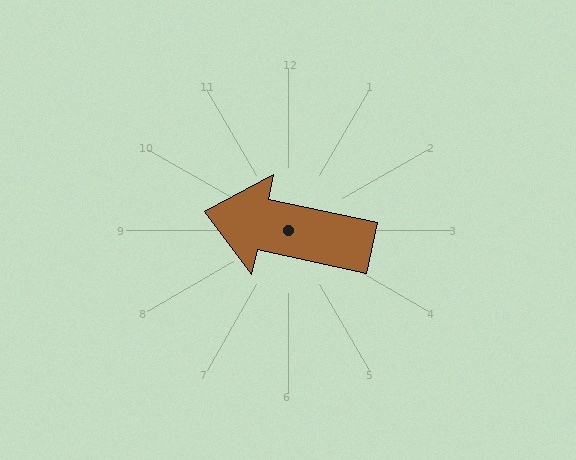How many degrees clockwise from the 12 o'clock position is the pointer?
Approximately 282 degrees.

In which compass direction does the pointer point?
West.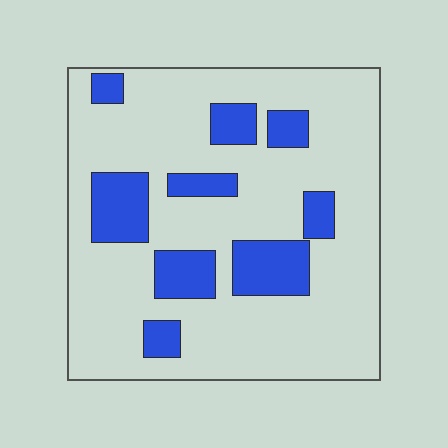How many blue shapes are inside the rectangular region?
9.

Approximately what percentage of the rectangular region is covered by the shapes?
Approximately 20%.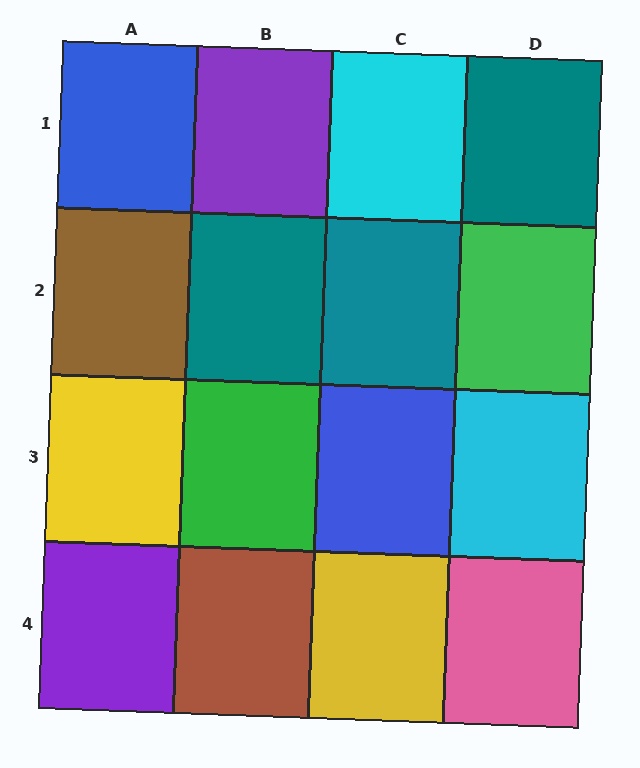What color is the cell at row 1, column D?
Teal.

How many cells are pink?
1 cell is pink.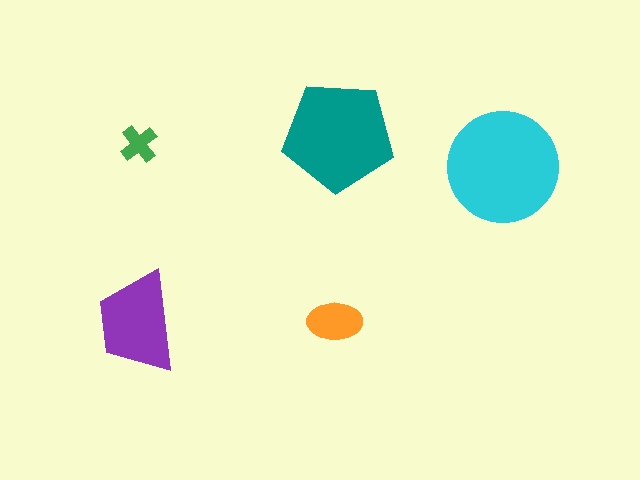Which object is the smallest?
The green cross.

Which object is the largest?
The cyan circle.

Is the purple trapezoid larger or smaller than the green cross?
Larger.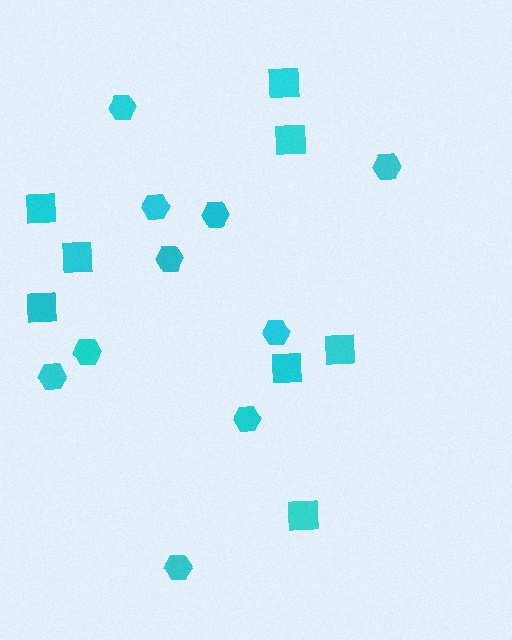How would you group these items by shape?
There are 2 groups: one group of squares (8) and one group of hexagons (10).